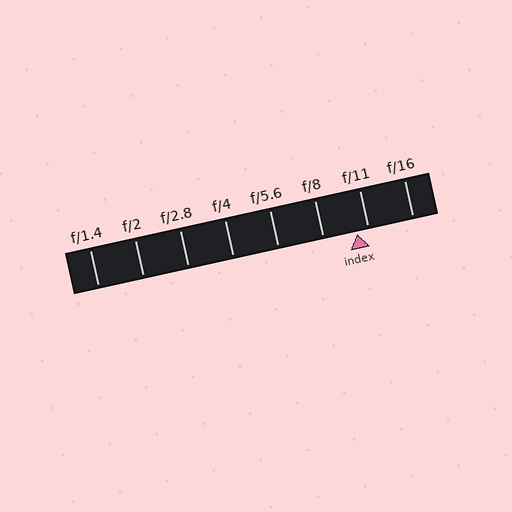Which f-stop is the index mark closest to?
The index mark is closest to f/11.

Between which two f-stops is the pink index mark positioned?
The index mark is between f/8 and f/11.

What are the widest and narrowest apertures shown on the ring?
The widest aperture shown is f/1.4 and the narrowest is f/16.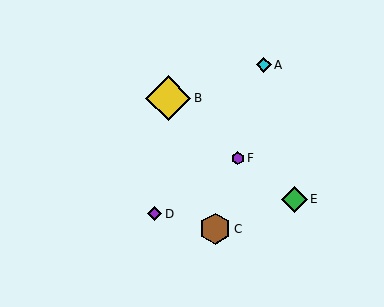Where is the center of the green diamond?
The center of the green diamond is at (294, 199).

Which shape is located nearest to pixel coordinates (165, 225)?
The purple diamond (labeled D) at (155, 214) is nearest to that location.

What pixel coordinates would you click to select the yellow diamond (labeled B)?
Click at (168, 98) to select the yellow diamond B.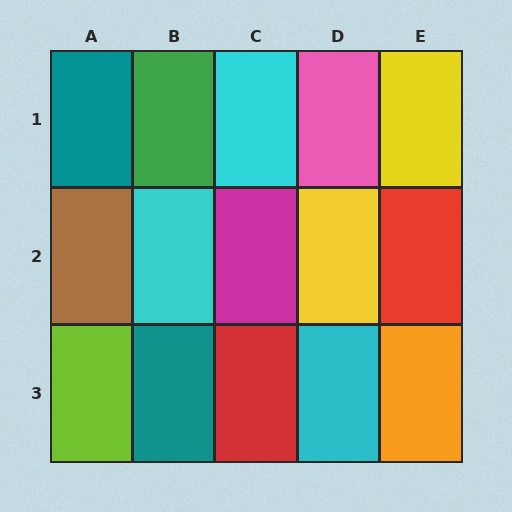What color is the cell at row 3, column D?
Cyan.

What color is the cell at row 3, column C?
Red.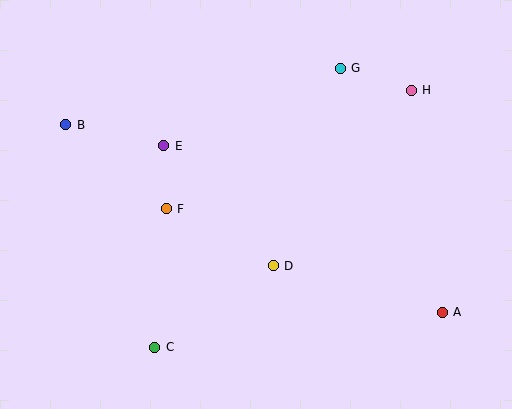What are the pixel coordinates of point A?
Point A is at (442, 312).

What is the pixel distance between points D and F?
The distance between D and F is 121 pixels.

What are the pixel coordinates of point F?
Point F is at (166, 209).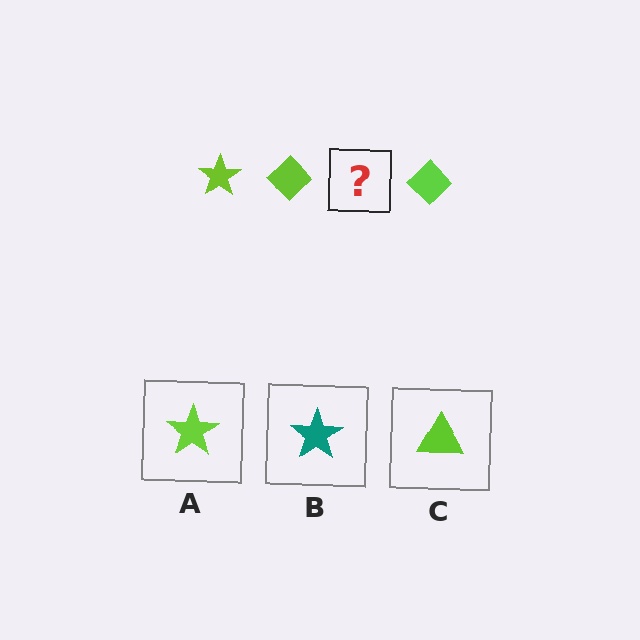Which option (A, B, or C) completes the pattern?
A.